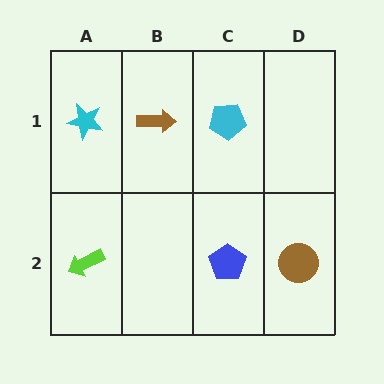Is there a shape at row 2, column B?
No, that cell is empty.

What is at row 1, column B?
A brown arrow.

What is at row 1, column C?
A cyan pentagon.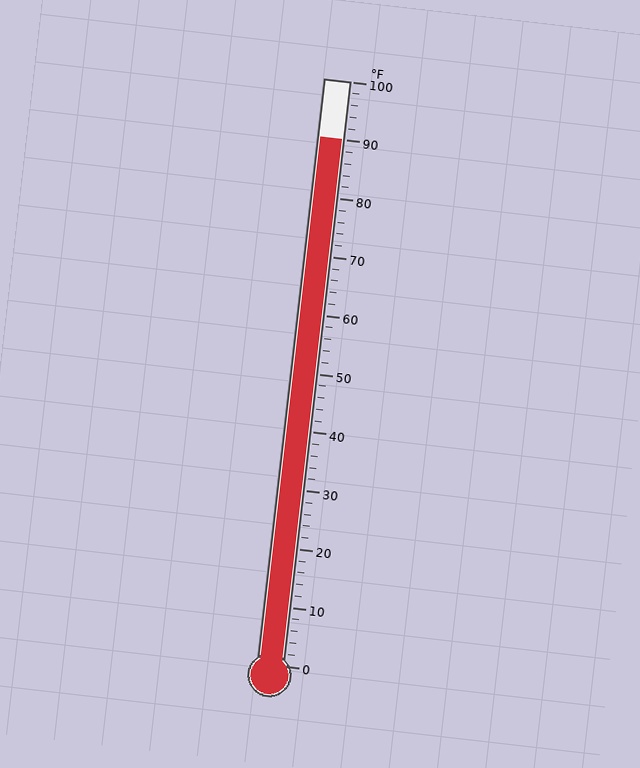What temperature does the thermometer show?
The thermometer shows approximately 90°F.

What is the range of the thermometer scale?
The thermometer scale ranges from 0°F to 100°F.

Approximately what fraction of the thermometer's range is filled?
The thermometer is filled to approximately 90% of its range.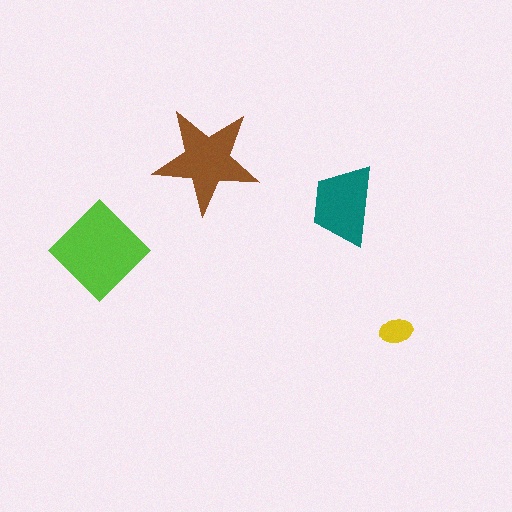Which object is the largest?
The lime diamond.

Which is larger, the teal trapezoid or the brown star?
The brown star.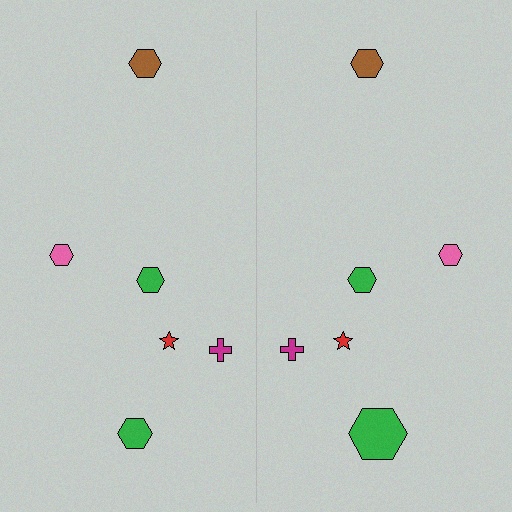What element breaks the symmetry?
The green hexagon on the right side has a different size than its mirror counterpart.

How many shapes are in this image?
There are 12 shapes in this image.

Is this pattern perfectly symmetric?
No, the pattern is not perfectly symmetric. The green hexagon on the right side has a different size than its mirror counterpart.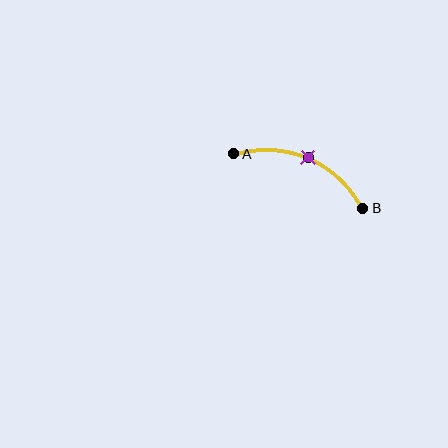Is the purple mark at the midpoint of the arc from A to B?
Yes. The purple mark lies on the arc at equal arc-length from both A and B — it is the arc midpoint.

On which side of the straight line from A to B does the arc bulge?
The arc bulges above the straight line connecting A and B.